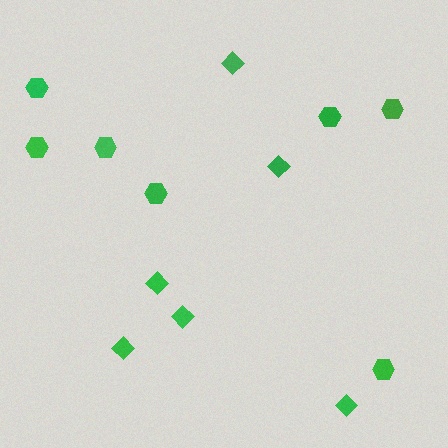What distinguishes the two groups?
There are 2 groups: one group of hexagons (7) and one group of diamonds (6).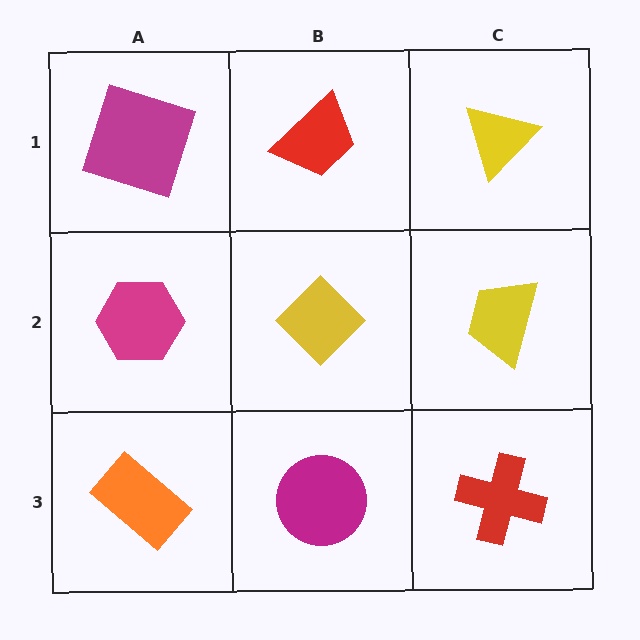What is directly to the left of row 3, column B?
An orange rectangle.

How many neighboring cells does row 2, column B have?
4.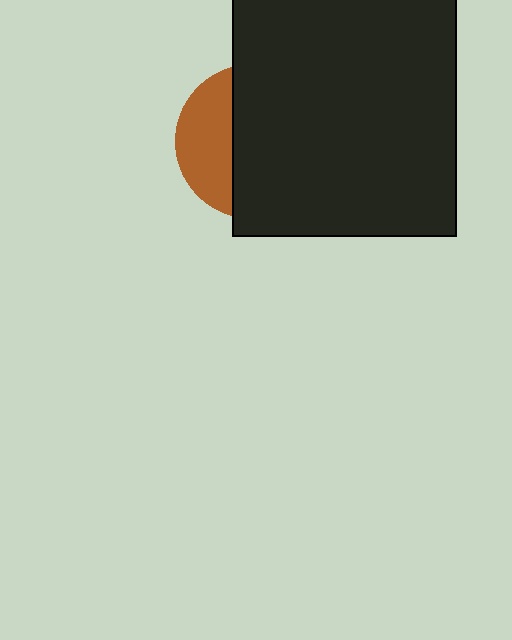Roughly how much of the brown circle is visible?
A small part of it is visible (roughly 33%).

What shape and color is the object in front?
The object in front is a black rectangle.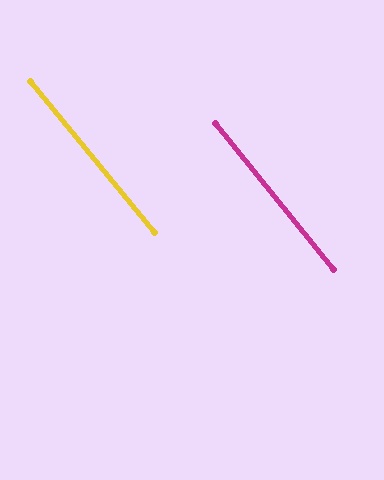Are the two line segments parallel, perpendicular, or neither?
Parallel — their directions differ by only 0.4°.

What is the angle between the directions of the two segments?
Approximately 0 degrees.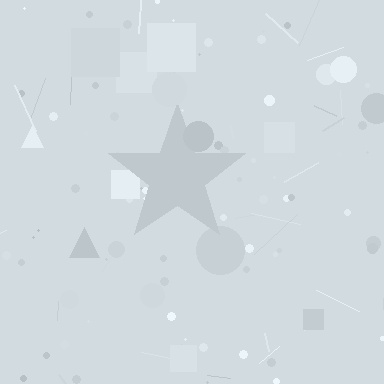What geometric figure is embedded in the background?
A star is embedded in the background.